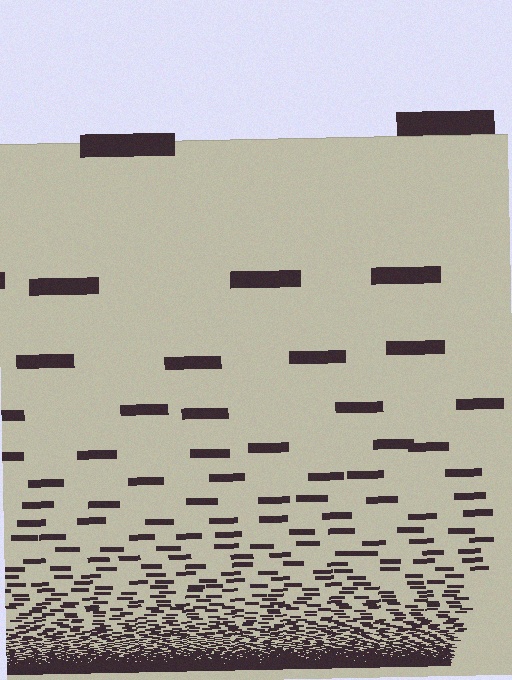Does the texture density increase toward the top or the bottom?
Density increases toward the bottom.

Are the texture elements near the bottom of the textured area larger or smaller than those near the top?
Smaller. The gradient is inverted — elements near the bottom are smaller and denser.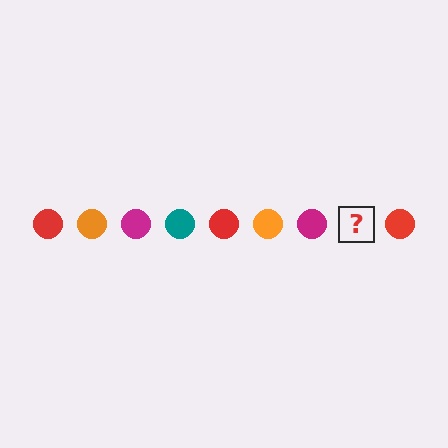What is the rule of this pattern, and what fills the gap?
The rule is that the pattern cycles through red, orange, magenta, teal circles. The gap should be filled with a teal circle.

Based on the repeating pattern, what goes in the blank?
The blank should be a teal circle.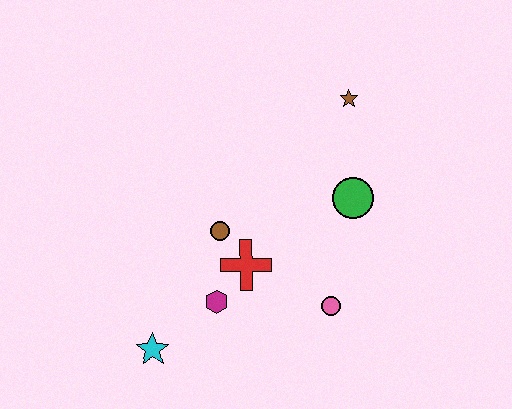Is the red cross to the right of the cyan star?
Yes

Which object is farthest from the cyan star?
The brown star is farthest from the cyan star.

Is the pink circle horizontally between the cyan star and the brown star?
Yes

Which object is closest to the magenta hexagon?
The red cross is closest to the magenta hexagon.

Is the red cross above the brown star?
No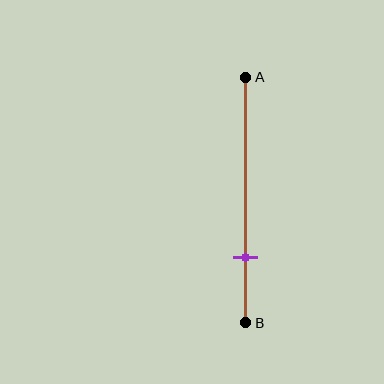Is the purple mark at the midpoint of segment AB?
No, the mark is at about 75% from A, not at the 50% midpoint.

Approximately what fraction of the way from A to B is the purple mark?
The purple mark is approximately 75% of the way from A to B.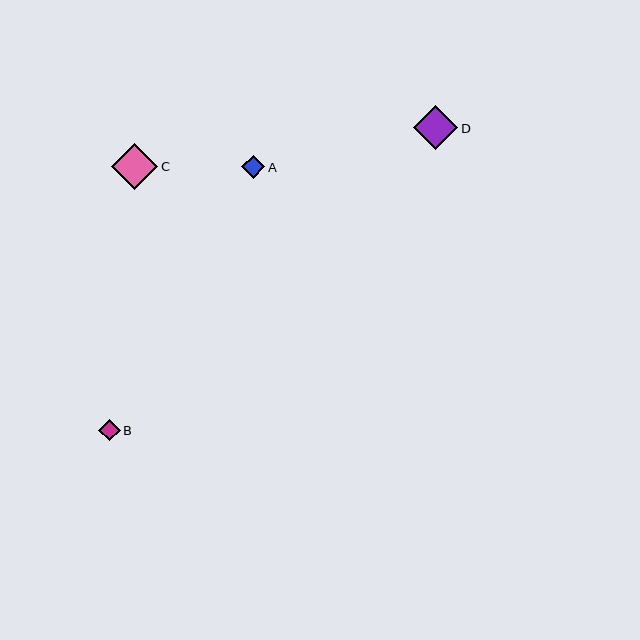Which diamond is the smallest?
Diamond B is the smallest with a size of approximately 21 pixels.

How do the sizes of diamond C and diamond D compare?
Diamond C and diamond D are approximately the same size.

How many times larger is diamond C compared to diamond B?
Diamond C is approximately 2.2 times the size of diamond B.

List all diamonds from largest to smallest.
From largest to smallest: C, D, A, B.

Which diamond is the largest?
Diamond C is the largest with a size of approximately 47 pixels.